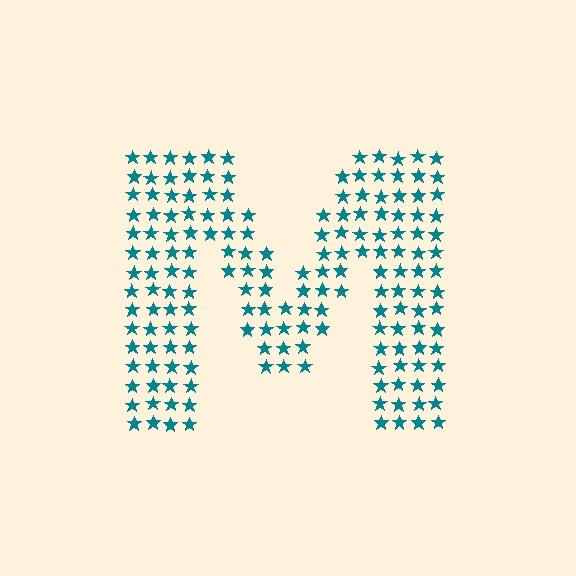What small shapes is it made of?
It is made of small stars.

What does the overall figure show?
The overall figure shows the letter M.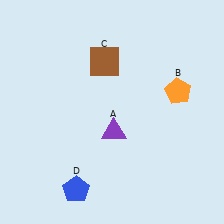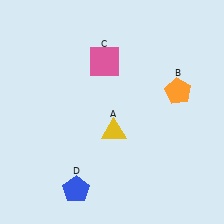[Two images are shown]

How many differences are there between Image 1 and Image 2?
There are 2 differences between the two images.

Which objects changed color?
A changed from purple to yellow. C changed from brown to pink.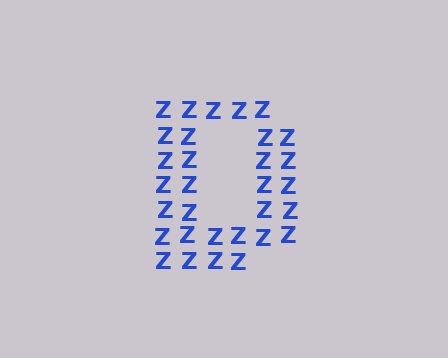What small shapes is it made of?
It is made of small letter Z's.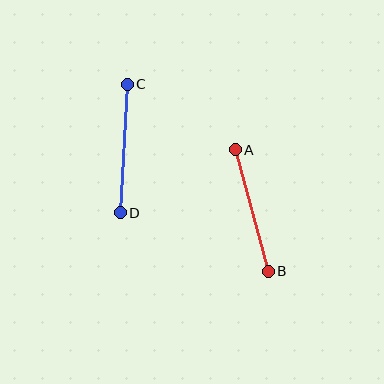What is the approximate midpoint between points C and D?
The midpoint is at approximately (124, 149) pixels.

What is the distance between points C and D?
The distance is approximately 129 pixels.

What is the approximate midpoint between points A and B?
The midpoint is at approximately (252, 211) pixels.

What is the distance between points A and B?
The distance is approximately 126 pixels.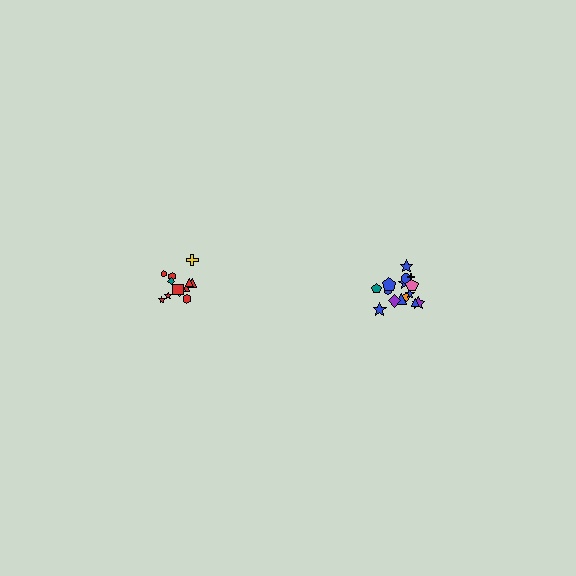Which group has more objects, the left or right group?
The right group.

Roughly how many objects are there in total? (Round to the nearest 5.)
Roughly 25 objects in total.